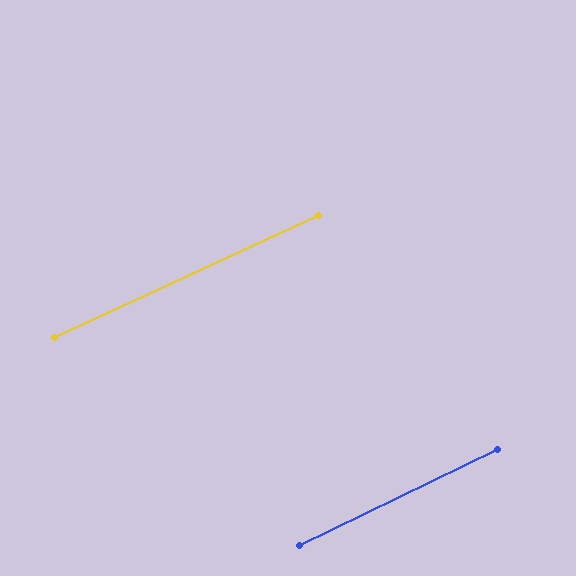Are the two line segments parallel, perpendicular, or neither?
Parallel — their directions differ by only 1.2°.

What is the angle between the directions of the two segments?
Approximately 1 degree.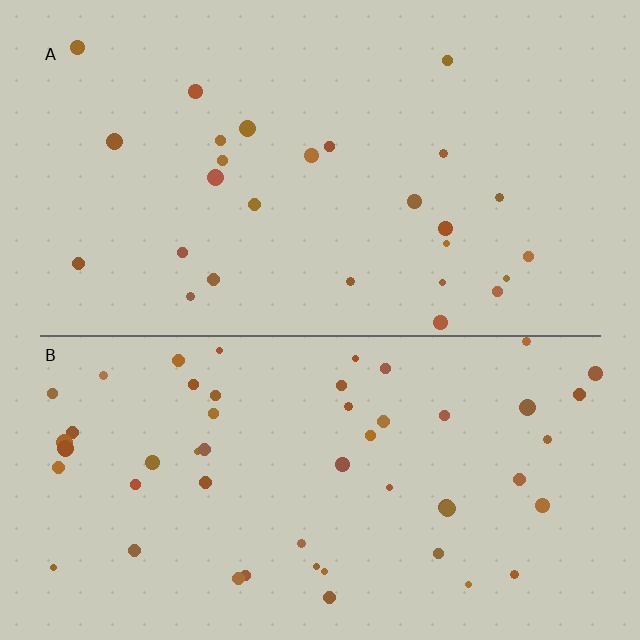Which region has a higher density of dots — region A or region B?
B (the bottom).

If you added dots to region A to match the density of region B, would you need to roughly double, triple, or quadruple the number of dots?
Approximately double.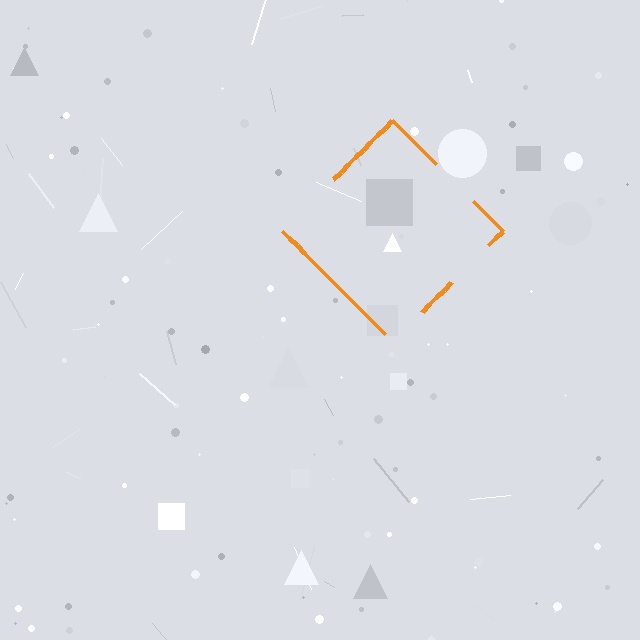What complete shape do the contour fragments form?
The contour fragments form a diamond.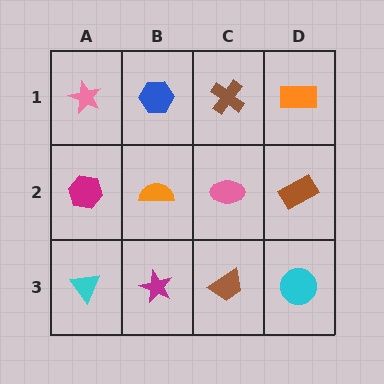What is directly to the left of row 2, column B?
A magenta hexagon.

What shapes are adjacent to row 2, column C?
A brown cross (row 1, column C), a brown trapezoid (row 3, column C), an orange semicircle (row 2, column B), a brown rectangle (row 2, column D).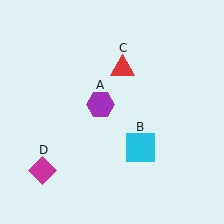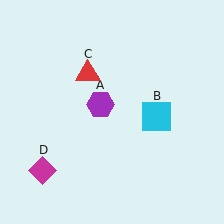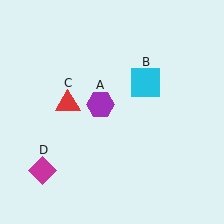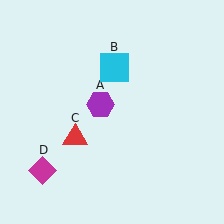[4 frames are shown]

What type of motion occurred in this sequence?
The cyan square (object B), red triangle (object C) rotated counterclockwise around the center of the scene.